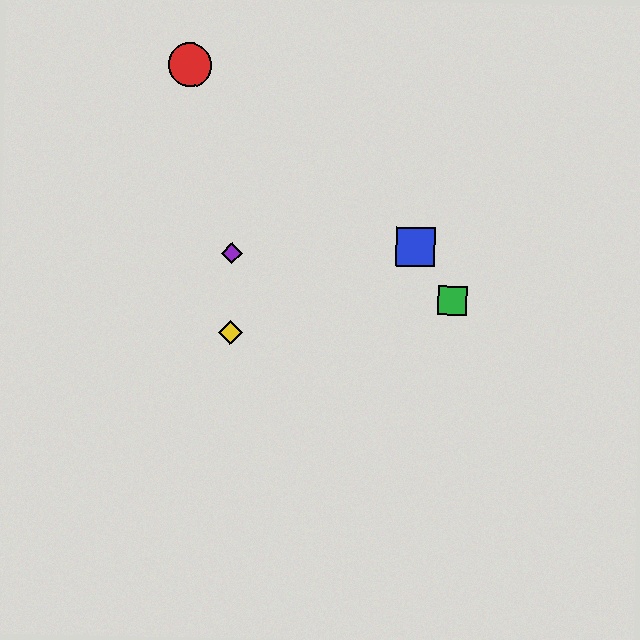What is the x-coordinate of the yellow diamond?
The yellow diamond is at x≈231.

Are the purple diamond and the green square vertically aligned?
No, the purple diamond is at x≈232 and the green square is at x≈453.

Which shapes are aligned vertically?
The yellow diamond, the purple diamond are aligned vertically.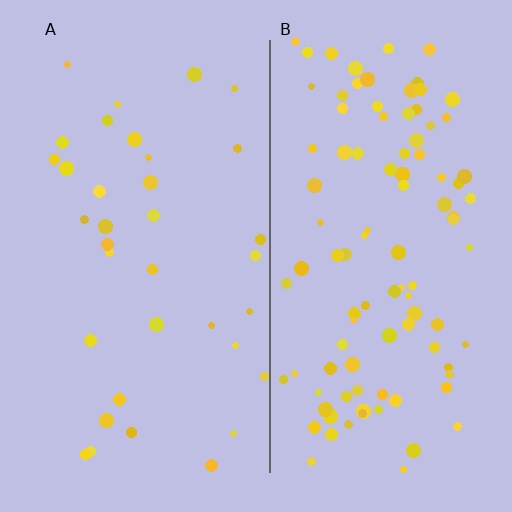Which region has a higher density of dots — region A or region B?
B (the right).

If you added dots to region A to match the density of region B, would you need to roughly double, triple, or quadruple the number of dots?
Approximately triple.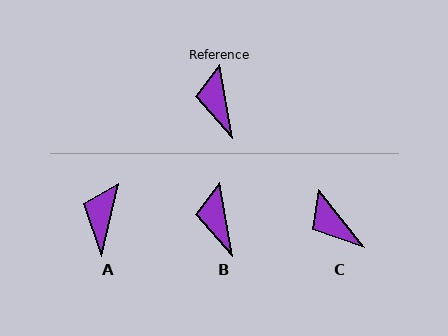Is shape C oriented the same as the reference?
No, it is off by about 29 degrees.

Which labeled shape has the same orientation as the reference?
B.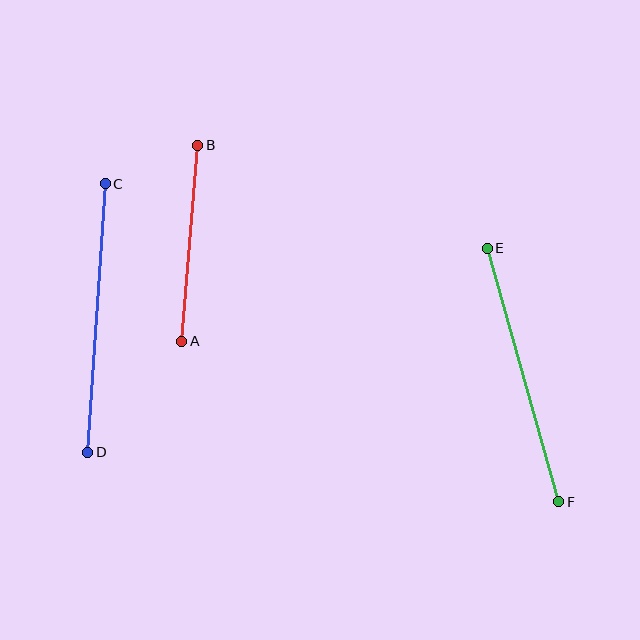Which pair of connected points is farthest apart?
Points C and D are farthest apart.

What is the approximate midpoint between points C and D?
The midpoint is at approximately (97, 318) pixels.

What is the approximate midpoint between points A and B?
The midpoint is at approximately (190, 243) pixels.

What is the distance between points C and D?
The distance is approximately 269 pixels.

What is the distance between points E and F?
The distance is approximately 263 pixels.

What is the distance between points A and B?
The distance is approximately 197 pixels.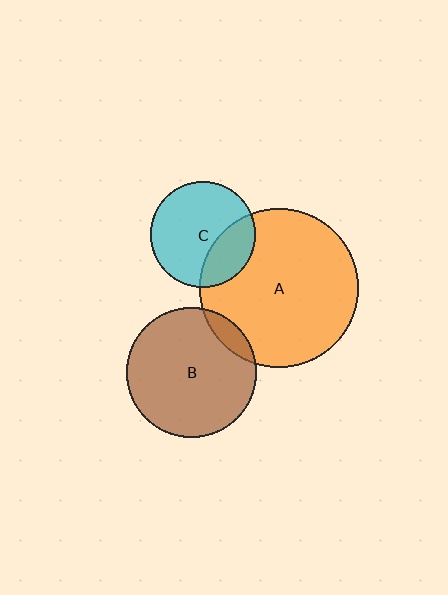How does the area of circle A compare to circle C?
Approximately 2.3 times.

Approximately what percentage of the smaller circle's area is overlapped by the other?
Approximately 30%.